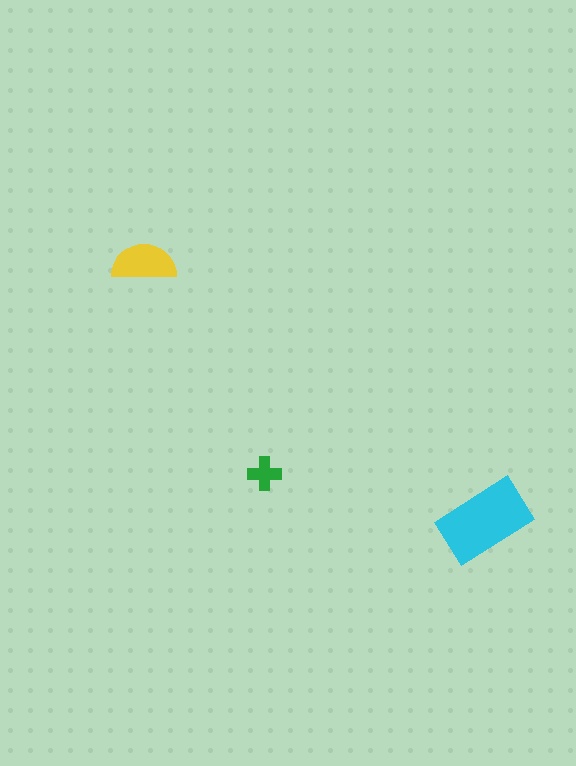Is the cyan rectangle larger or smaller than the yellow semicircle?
Larger.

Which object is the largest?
The cyan rectangle.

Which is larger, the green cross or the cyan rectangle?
The cyan rectangle.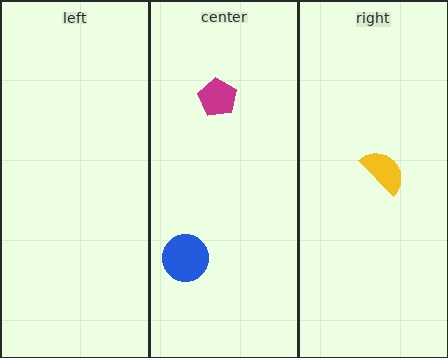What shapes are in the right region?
The yellow semicircle.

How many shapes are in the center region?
2.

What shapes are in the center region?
The magenta pentagon, the blue circle.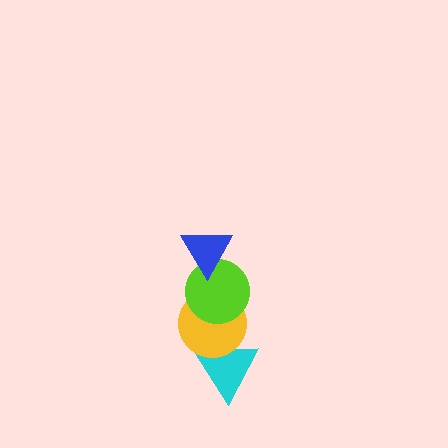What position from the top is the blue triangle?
The blue triangle is 1st from the top.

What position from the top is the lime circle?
The lime circle is 2nd from the top.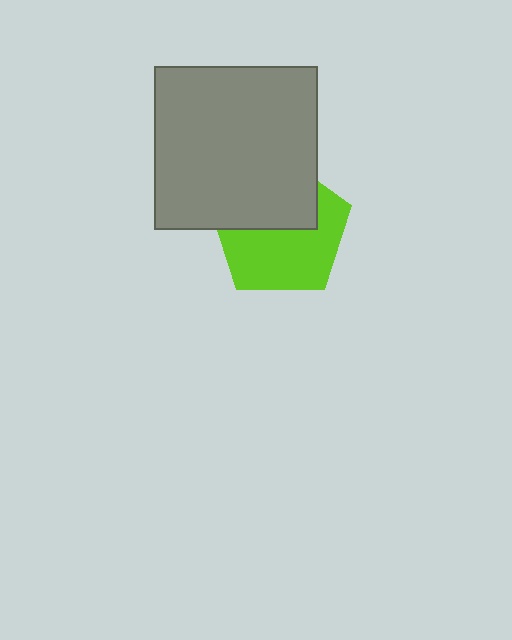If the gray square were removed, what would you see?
You would see the complete lime pentagon.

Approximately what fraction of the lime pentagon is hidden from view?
Roughly 43% of the lime pentagon is hidden behind the gray square.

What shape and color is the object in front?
The object in front is a gray square.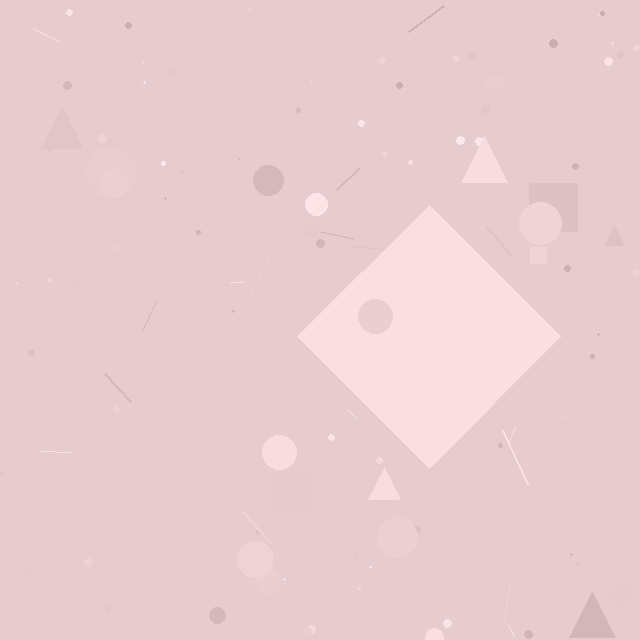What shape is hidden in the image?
A diamond is hidden in the image.